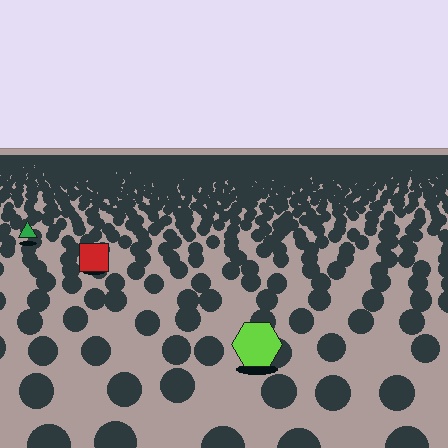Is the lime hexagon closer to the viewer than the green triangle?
Yes. The lime hexagon is closer — you can tell from the texture gradient: the ground texture is coarser near it.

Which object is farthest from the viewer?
The green triangle is farthest from the viewer. It appears smaller and the ground texture around it is denser.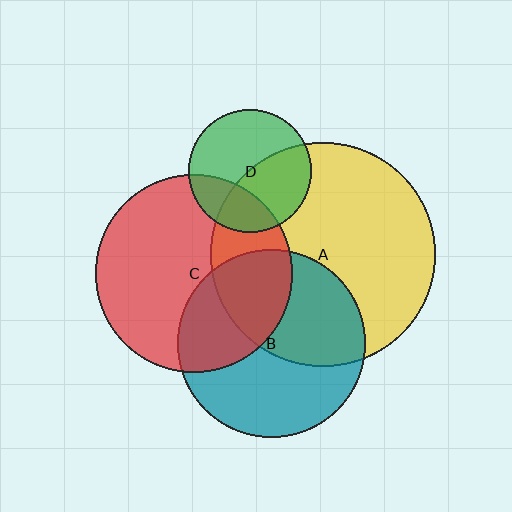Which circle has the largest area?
Circle A (yellow).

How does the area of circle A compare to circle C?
Approximately 1.3 times.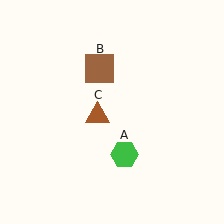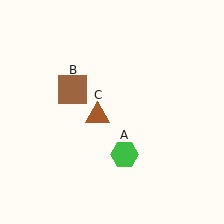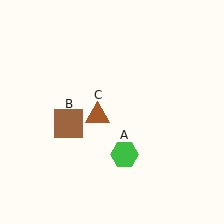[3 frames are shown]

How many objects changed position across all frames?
1 object changed position: brown square (object B).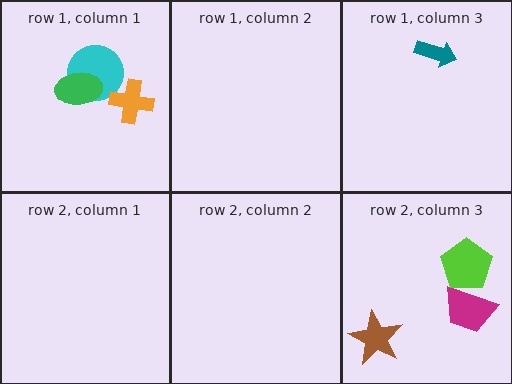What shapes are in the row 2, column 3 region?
The magenta trapezoid, the brown star, the lime pentagon.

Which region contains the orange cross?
The row 1, column 1 region.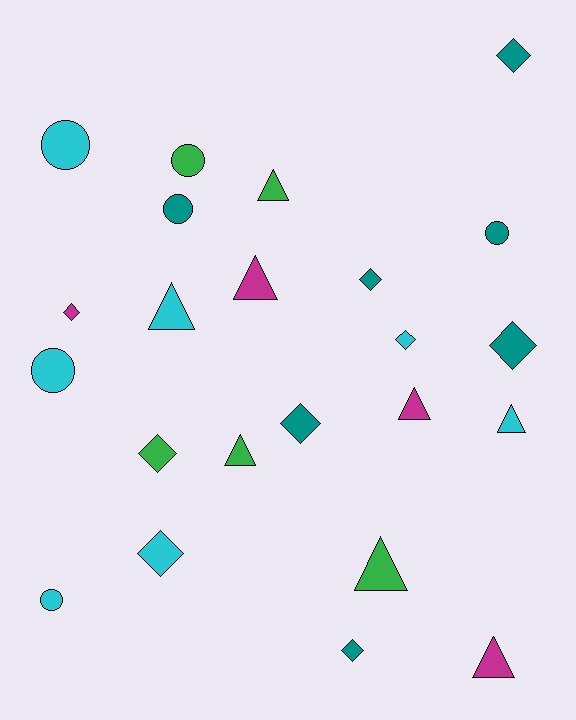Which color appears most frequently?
Teal, with 7 objects.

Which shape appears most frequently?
Diamond, with 9 objects.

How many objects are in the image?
There are 23 objects.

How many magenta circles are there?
There are no magenta circles.